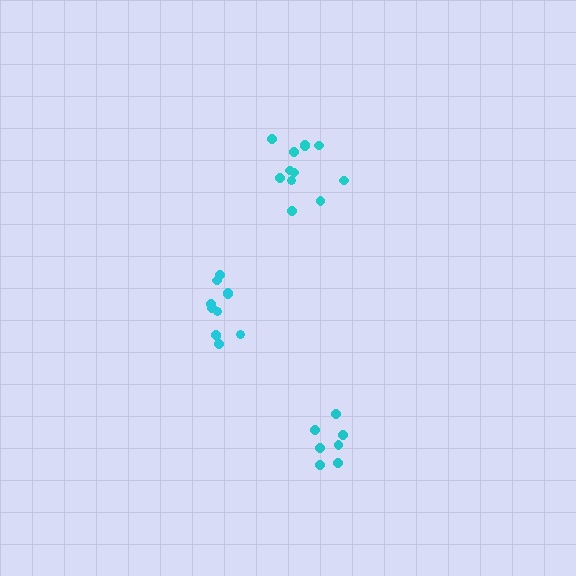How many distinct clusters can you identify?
There are 3 distinct clusters.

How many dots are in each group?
Group 1: 12 dots, Group 2: 11 dots, Group 3: 7 dots (30 total).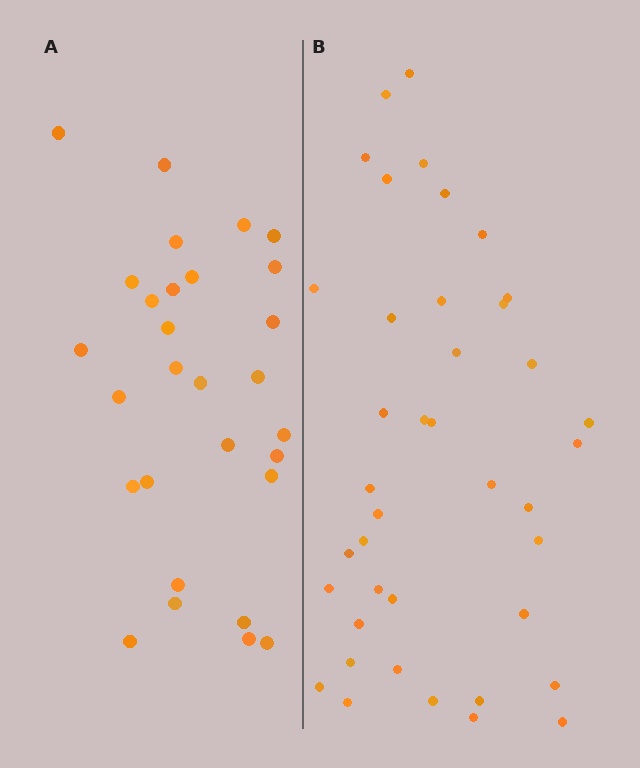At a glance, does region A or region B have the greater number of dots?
Region B (the right region) has more dots.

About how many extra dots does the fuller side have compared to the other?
Region B has roughly 12 or so more dots than region A.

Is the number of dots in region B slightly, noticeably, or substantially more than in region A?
Region B has noticeably more, but not dramatically so. The ratio is roughly 1.4 to 1.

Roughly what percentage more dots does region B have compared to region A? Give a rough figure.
About 40% more.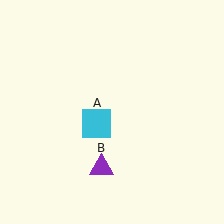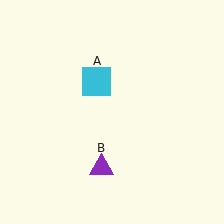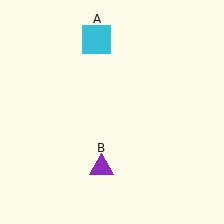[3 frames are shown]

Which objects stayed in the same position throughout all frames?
Purple triangle (object B) remained stationary.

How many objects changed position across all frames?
1 object changed position: cyan square (object A).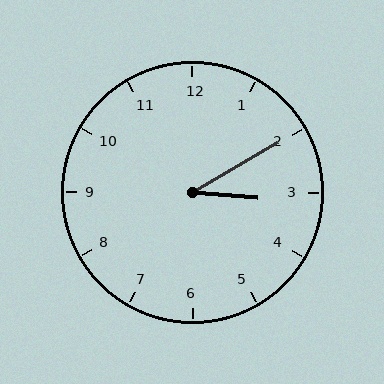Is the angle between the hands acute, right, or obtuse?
It is acute.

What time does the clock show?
3:10.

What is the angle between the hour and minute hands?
Approximately 35 degrees.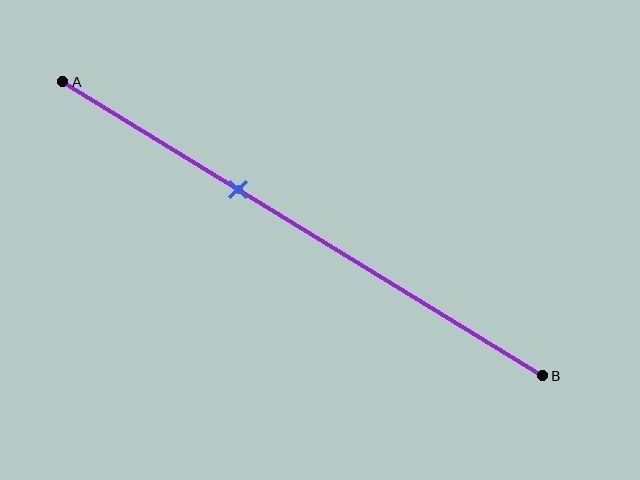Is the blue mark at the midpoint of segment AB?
No, the mark is at about 35% from A, not at the 50% midpoint.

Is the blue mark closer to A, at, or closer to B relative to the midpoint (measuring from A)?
The blue mark is closer to point A than the midpoint of segment AB.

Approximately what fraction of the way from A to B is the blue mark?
The blue mark is approximately 35% of the way from A to B.